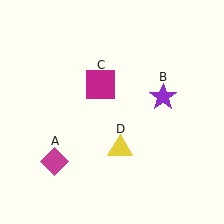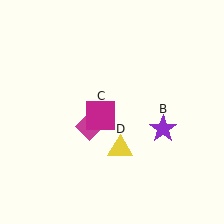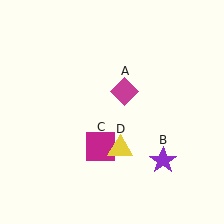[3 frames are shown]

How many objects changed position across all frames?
3 objects changed position: magenta diamond (object A), purple star (object B), magenta square (object C).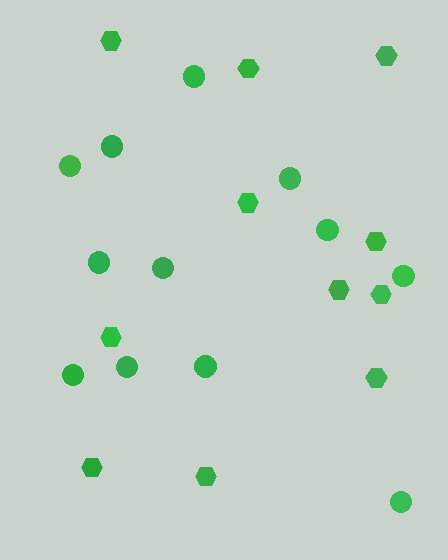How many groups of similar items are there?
There are 2 groups: one group of circles (12) and one group of hexagons (11).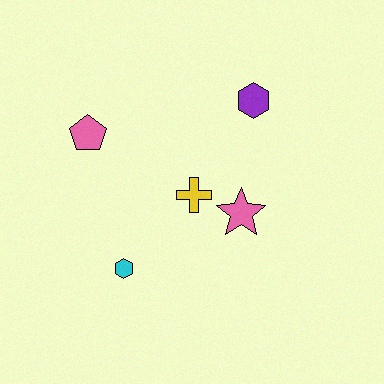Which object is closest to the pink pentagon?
The yellow cross is closest to the pink pentagon.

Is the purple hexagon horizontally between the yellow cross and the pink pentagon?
No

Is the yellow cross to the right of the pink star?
No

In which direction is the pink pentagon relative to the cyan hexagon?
The pink pentagon is above the cyan hexagon.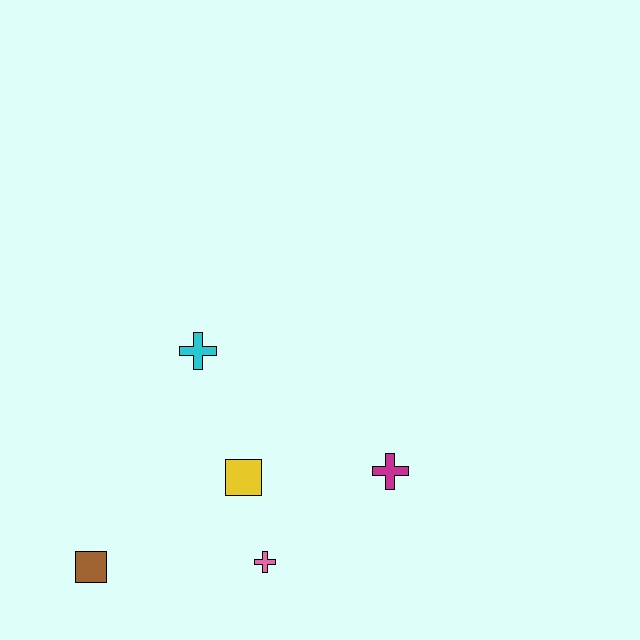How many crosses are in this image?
There are 3 crosses.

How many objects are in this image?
There are 5 objects.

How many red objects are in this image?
There are no red objects.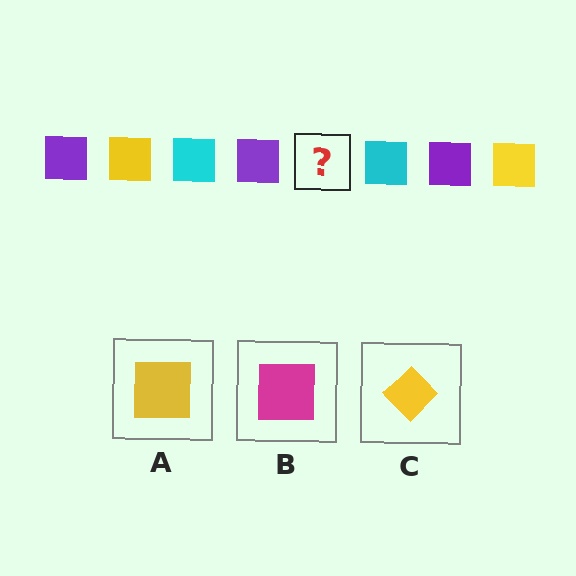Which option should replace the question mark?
Option A.